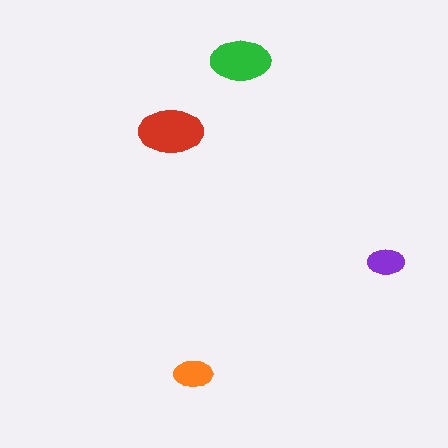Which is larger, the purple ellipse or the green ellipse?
The green one.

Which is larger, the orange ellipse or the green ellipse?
The green one.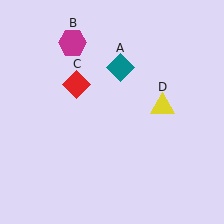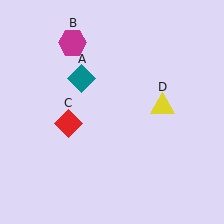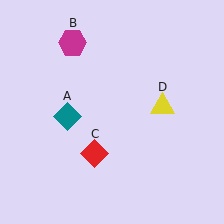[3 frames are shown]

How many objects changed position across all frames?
2 objects changed position: teal diamond (object A), red diamond (object C).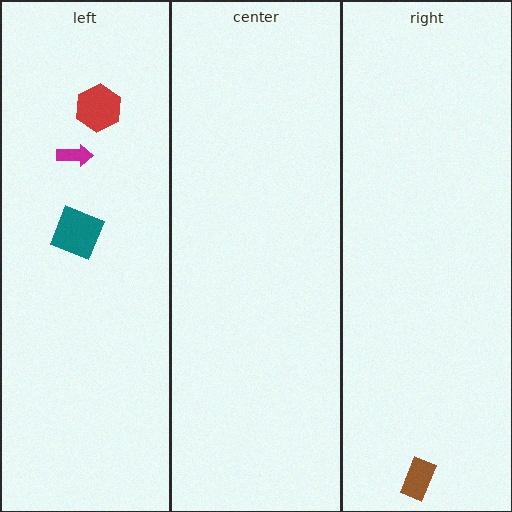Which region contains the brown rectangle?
The right region.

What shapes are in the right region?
The brown rectangle.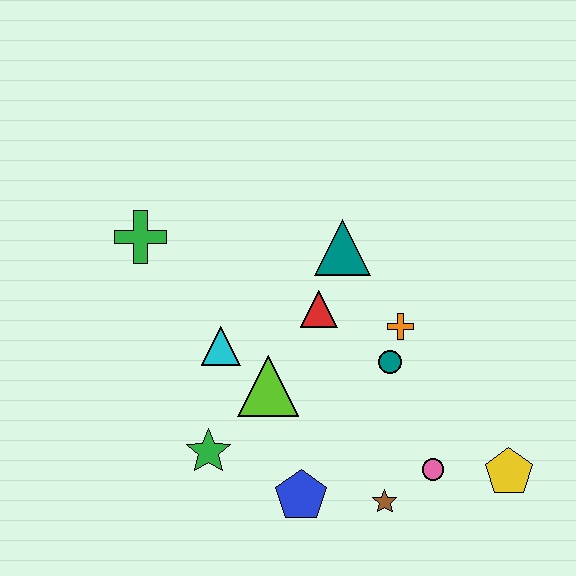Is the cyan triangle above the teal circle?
Yes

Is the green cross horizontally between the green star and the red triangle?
No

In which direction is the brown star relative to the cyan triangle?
The brown star is to the right of the cyan triangle.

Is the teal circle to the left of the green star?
No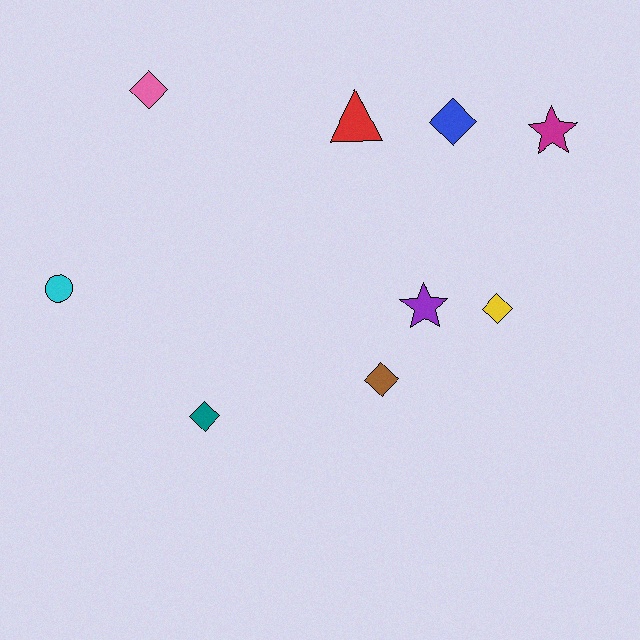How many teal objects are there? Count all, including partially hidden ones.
There is 1 teal object.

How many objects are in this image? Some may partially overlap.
There are 9 objects.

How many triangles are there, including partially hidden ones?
There is 1 triangle.